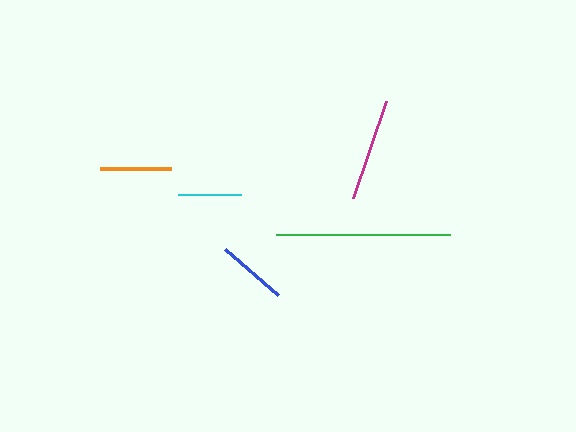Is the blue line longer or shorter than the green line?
The green line is longer than the blue line.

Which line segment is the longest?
The green line is the longest at approximately 174 pixels.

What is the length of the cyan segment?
The cyan segment is approximately 63 pixels long.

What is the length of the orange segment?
The orange segment is approximately 71 pixels long.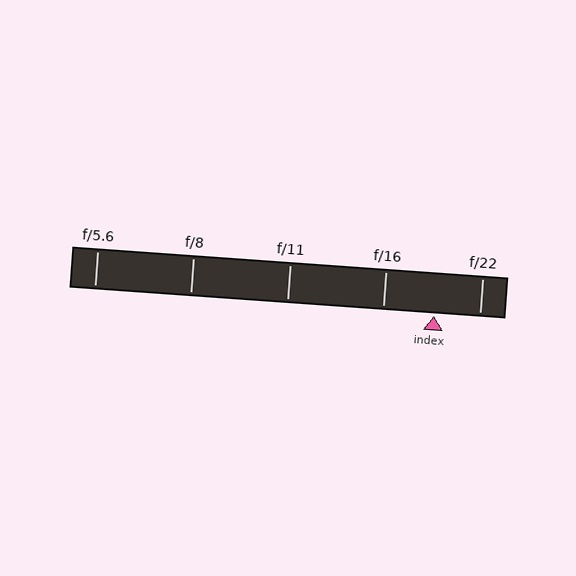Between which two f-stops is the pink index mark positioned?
The index mark is between f/16 and f/22.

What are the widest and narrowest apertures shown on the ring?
The widest aperture shown is f/5.6 and the narrowest is f/22.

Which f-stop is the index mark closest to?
The index mark is closest to f/22.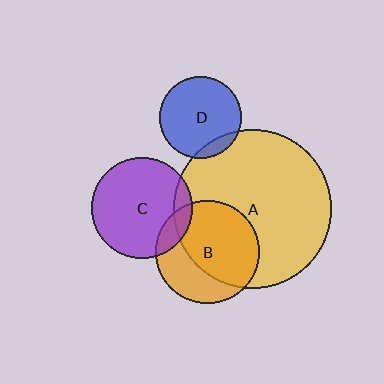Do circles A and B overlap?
Yes.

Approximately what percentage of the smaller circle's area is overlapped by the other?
Approximately 65%.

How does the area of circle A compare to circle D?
Approximately 3.7 times.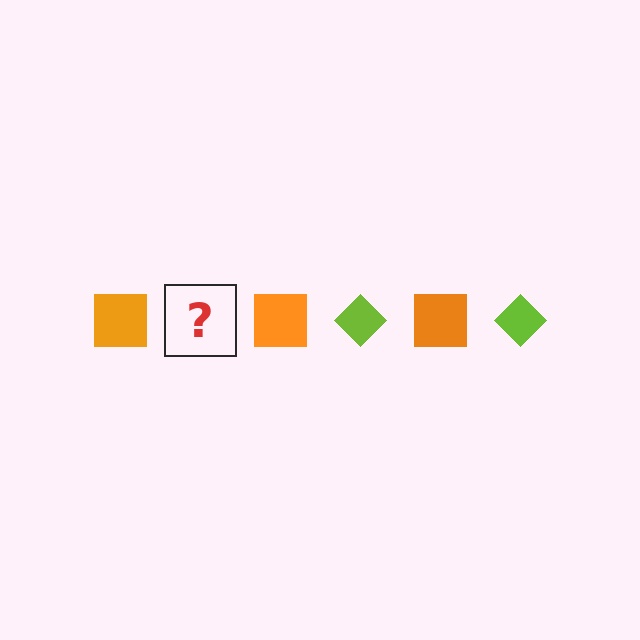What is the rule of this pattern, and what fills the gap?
The rule is that the pattern alternates between orange square and lime diamond. The gap should be filled with a lime diamond.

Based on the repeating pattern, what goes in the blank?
The blank should be a lime diamond.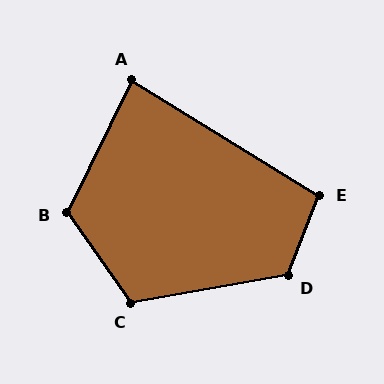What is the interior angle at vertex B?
Approximately 119 degrees (obtuse).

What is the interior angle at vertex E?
Approximately 101 degrees (obtuse).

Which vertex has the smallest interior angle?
A, at approximately 85 degrees.